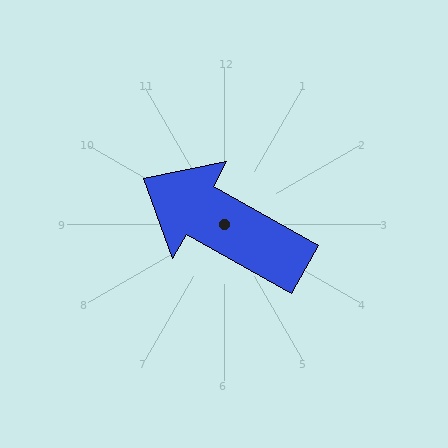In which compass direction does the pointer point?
Northwest.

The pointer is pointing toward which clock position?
Roughly 10 o'clock.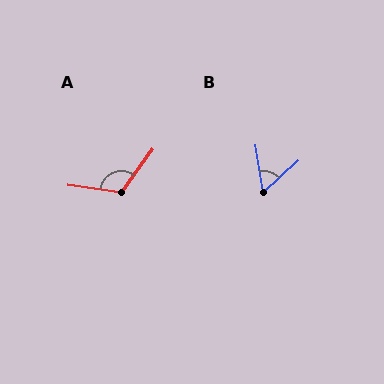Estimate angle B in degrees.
Approximately 57 degrees.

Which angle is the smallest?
B, at approximately 57 degrees.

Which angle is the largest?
A, at approximately 117 degrees.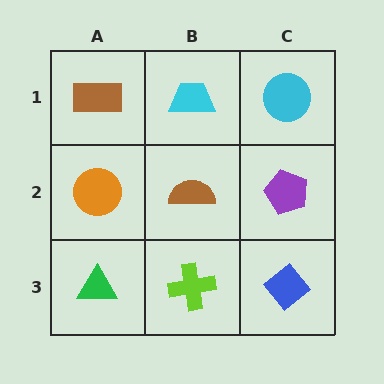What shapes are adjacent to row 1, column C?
A purple pentagon (row 2, column C), a cyan trapezoid (row 1, column B).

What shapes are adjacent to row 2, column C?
A cyan circle (row 1, column C), a blue diamond (row 3, column C), a brown semicircle (row 2, column B).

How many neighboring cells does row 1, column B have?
3.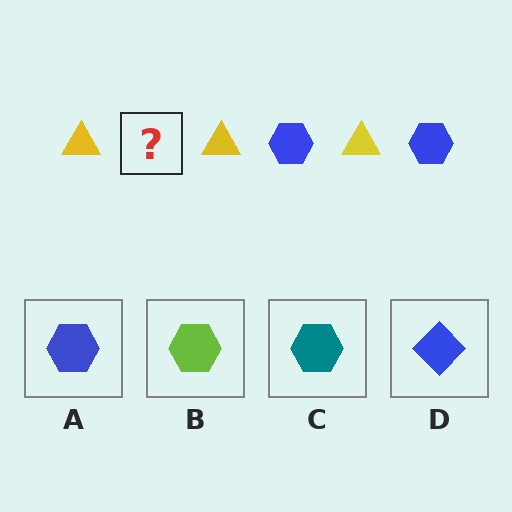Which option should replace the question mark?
Option A.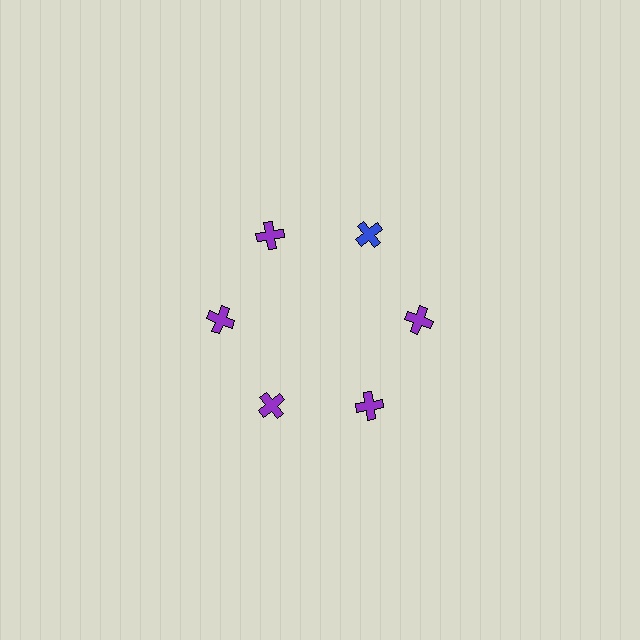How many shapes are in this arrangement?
There are 6 shapes arranged in a ring pattern.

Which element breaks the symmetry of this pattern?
The blue cross at roughly the 1 o'clock position breaks the symmetry. All other shapes are purple crosses.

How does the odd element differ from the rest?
It has a different color: blue instead of purple.